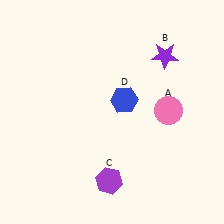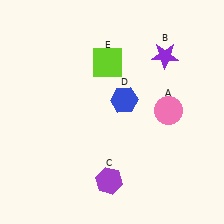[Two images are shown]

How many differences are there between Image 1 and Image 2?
There is 1 difference between the two images.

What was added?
A lime square (E) was added in Image 2.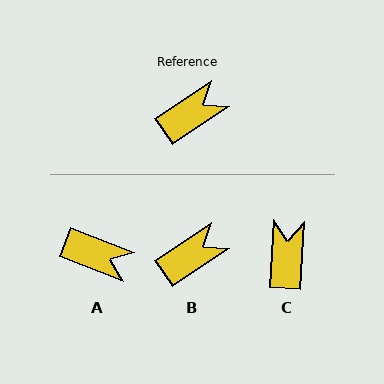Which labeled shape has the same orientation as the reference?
B.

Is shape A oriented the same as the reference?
No, it is off by about 55 degrees.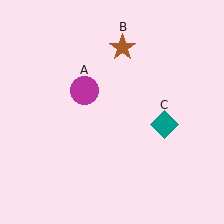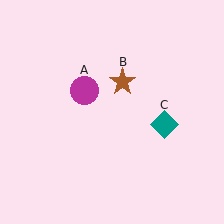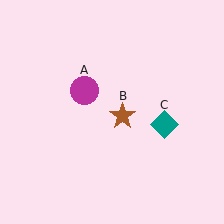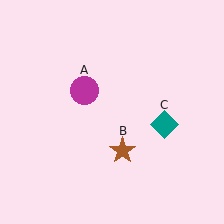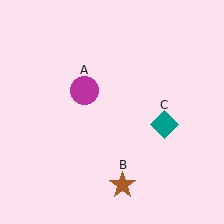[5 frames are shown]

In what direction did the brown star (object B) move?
The brown star (object B) moved down.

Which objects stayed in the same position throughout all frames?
Magenta circle (object A) and teal diamond (object C) remained stationary.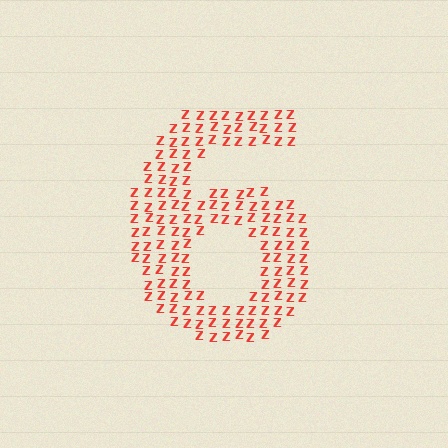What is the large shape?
The large shape is the digit 6.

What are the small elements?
The small elements are letter Z's.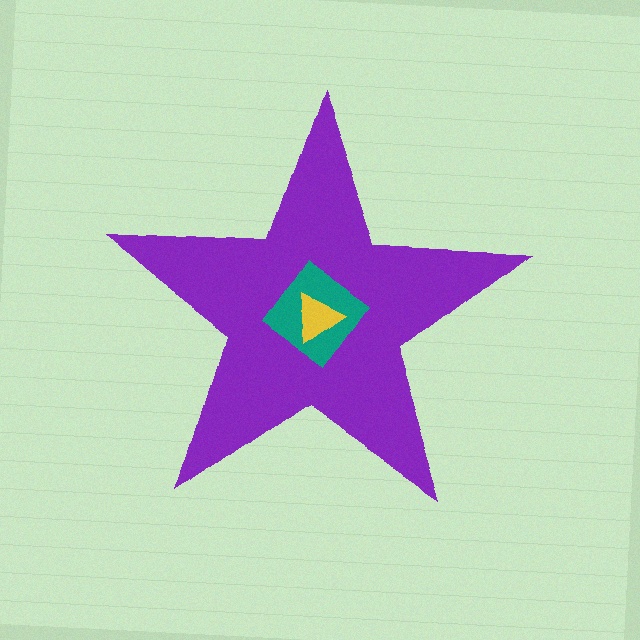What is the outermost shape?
The purple star.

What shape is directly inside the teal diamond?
The yellow triangle.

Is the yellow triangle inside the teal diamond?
Yes.